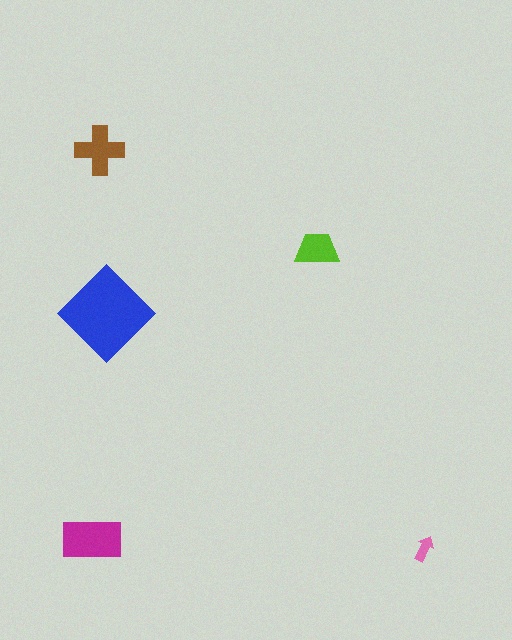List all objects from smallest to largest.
The pink arrow, the lime trapezoid, the brown cross, the magenta rectangle, the blue diamond.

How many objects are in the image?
There are 5 objects in the image.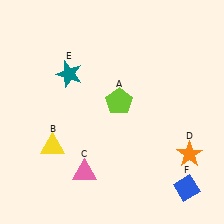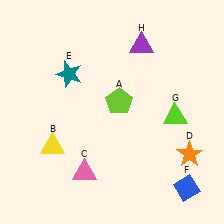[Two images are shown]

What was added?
A lime triangle (G), a purple triangle (H) were added in Image 2.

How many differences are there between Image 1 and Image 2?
There are 2 differences between the two images.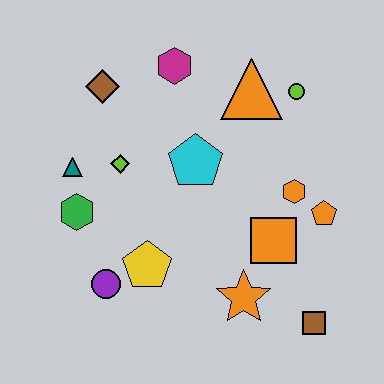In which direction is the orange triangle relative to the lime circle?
The orange triangle is to the left of the lime circle.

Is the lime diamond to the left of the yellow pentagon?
Yes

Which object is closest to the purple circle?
The yellow pentagon is closest to the purple circle.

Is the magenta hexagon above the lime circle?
Yes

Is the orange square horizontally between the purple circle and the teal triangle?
No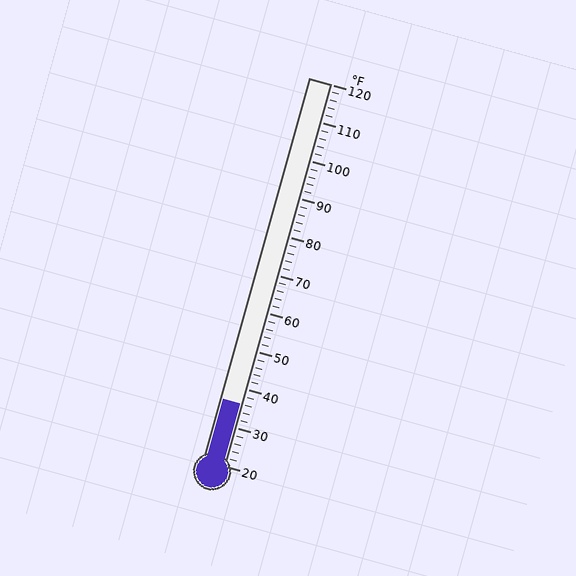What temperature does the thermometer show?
The thermometer shows approximately 36°F.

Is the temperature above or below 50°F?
The temperature is below 50°F.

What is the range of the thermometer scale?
The thermometer scale ranges from 20°F to 120°F.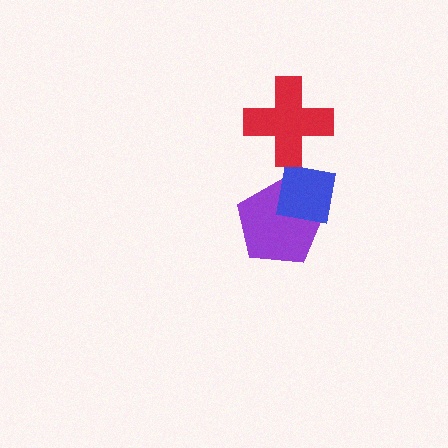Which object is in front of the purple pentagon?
The blue square is in front of the purple pentagon.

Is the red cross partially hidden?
No, no other shape covers it.